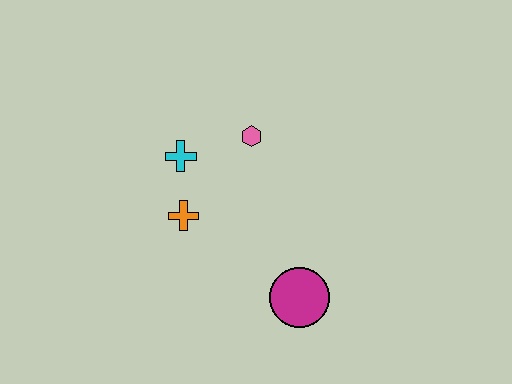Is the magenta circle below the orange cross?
Yes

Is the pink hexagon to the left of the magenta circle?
Yes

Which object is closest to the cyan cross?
The orange cross is closest to the cyan cross.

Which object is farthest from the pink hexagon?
The magenta circle is farthest from the pink hexagon.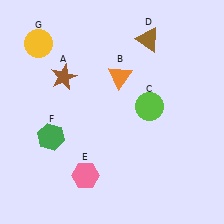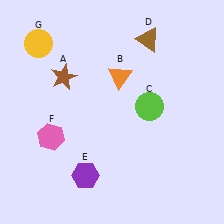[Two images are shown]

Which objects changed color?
E changed from pink to purple. F changed from green to pink.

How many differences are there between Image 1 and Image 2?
There are 2 differences between the two images.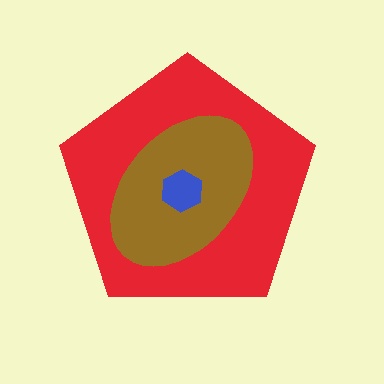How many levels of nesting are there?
3.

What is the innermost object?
The blue hexagon.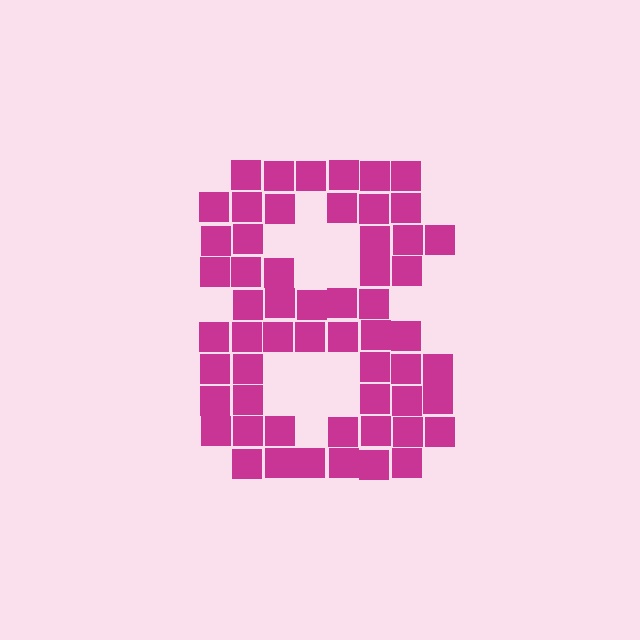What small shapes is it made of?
It is made of small squares.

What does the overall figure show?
The overall figure shows the digit 8.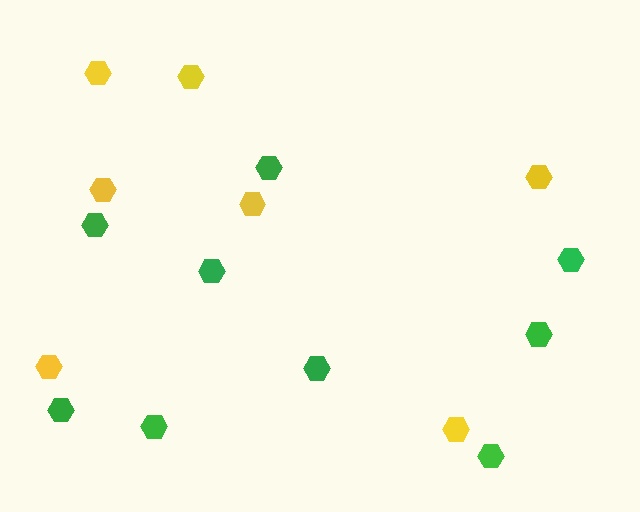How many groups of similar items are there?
There are 2 groups: one group of yellow hexagons (7) and one group of green hexagons (9).